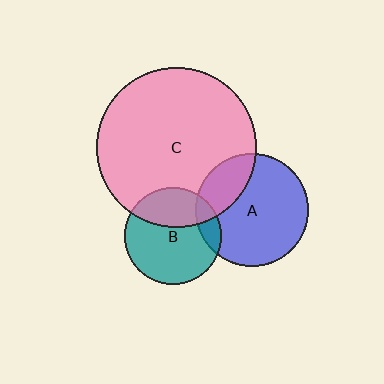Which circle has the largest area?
Circle C (pink).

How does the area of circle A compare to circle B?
Approximately 1.3 times.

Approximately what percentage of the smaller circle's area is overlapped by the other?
Approximately 25%.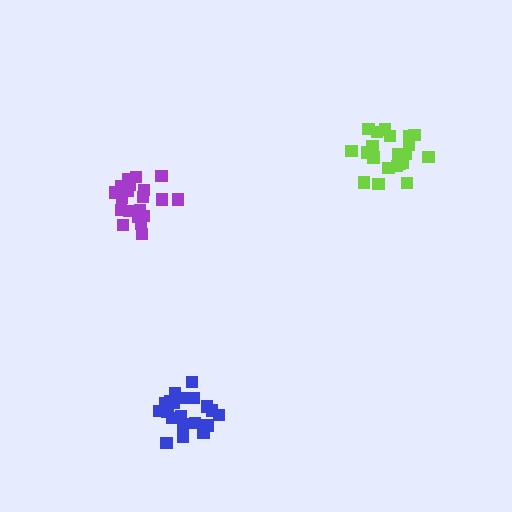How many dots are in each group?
Group 1: 20 dots, Group 2: 21 dots, Group 3: 21 dots (62 total).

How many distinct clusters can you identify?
There are 3 distinct clusters.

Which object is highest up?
The lime cluster is topmost.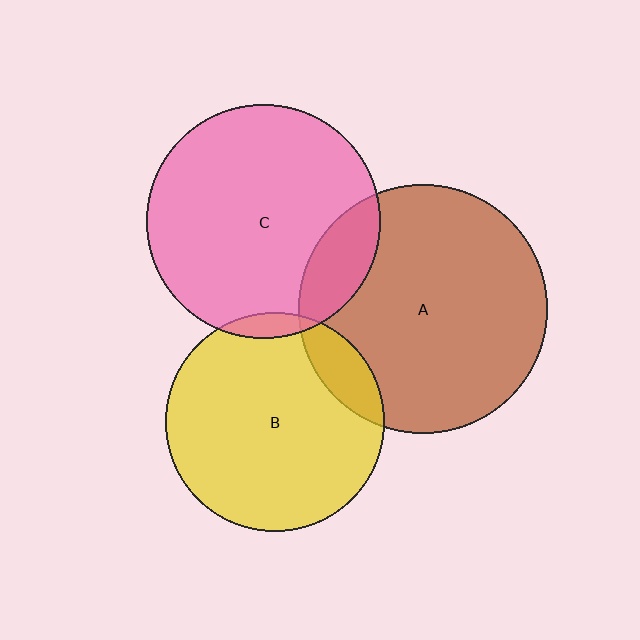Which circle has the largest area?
Circle A (brown).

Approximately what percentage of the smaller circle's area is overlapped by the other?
Approximately 5%.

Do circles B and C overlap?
Yes.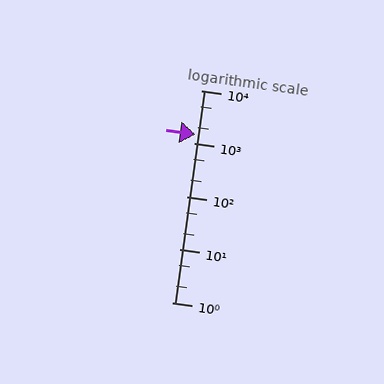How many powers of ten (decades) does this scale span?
The scale spans 4 decades, from 1 to 10000.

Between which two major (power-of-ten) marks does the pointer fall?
The pointer is between 1000 and 10000.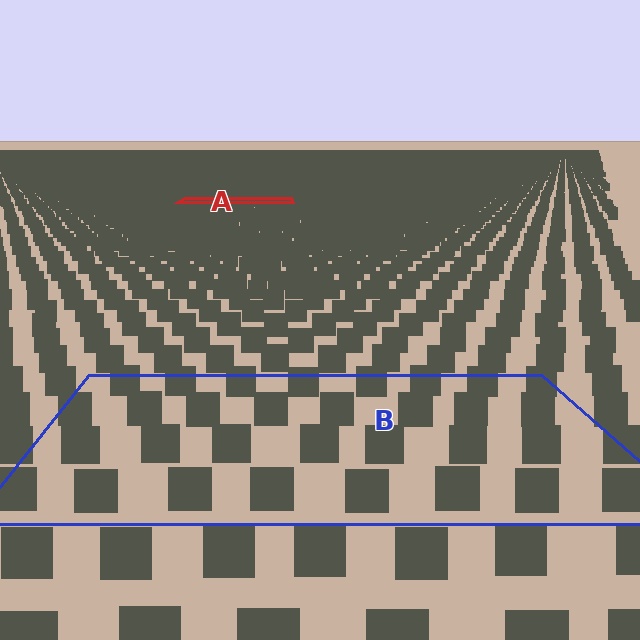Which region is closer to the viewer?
Region B is closer. The texture elements there are larger and more spread out.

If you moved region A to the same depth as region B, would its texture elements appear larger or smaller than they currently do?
They would appear larger. At a closer depth, the same texture elements are projected at a bigger on-screen size.